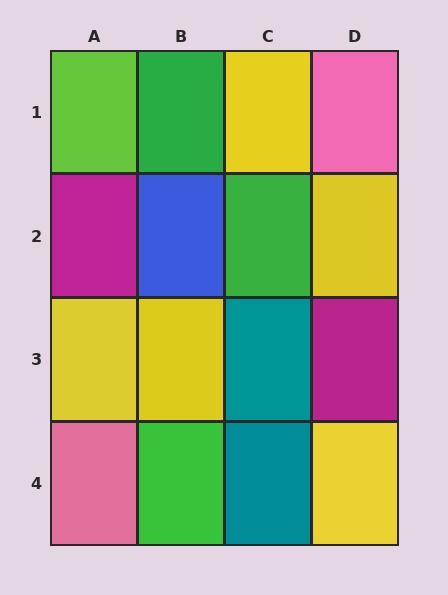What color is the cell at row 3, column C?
Teal.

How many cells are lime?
1 cell is lime.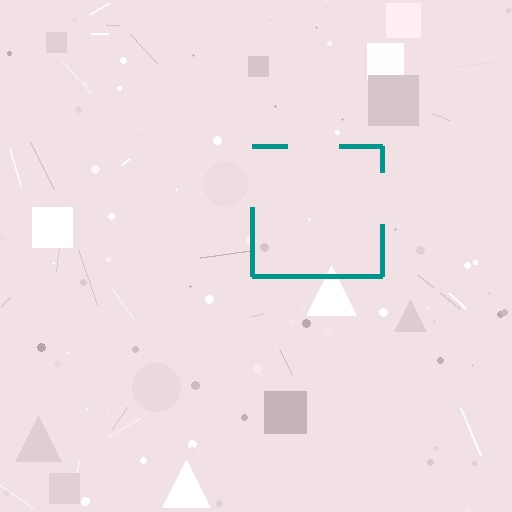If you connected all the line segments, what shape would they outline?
They would outline a square.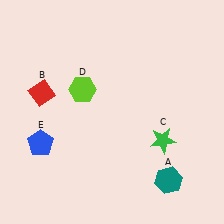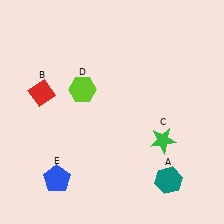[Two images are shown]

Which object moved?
The blue pentagon (E) moved down.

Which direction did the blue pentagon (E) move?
The blue pentagon (E) moved down.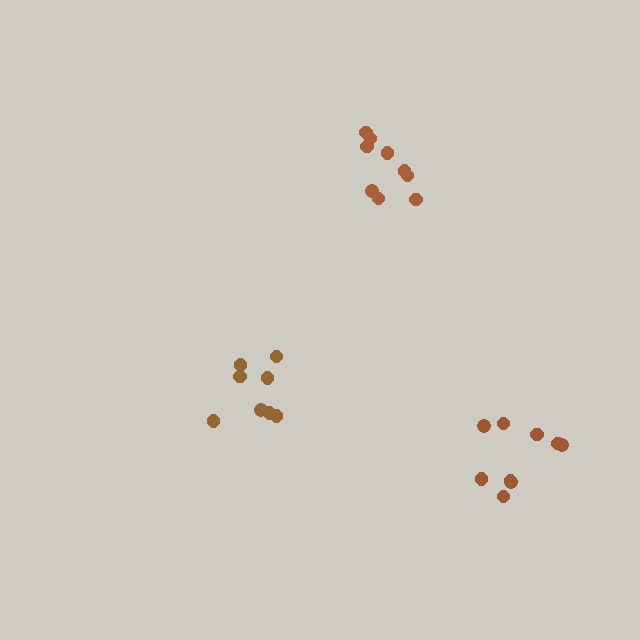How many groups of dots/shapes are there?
There are 3 groups.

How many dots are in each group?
Group 1: 9 dots, Group 2: 9 dots, Group 3: 8 dots (26 total).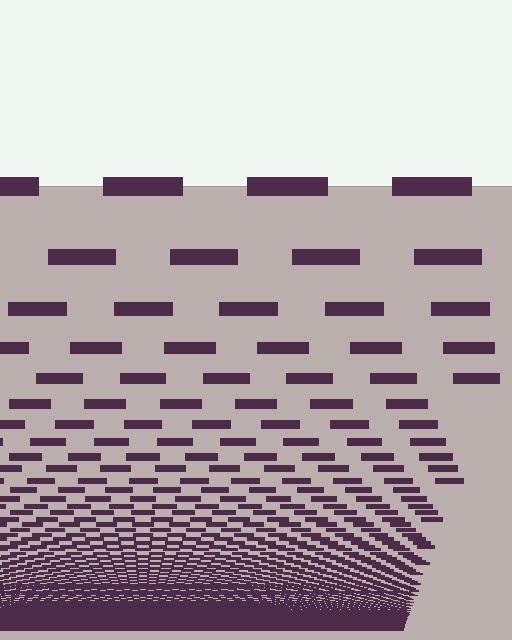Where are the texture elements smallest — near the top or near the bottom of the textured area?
Near the bottom.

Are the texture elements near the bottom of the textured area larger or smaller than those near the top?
Smaller. The gradient is inverted — elements near the bottom are smaller and denser.